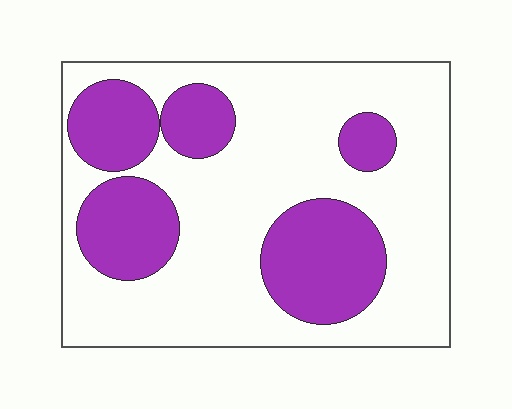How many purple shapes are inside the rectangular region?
5.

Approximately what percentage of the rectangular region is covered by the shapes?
Approximately 30%.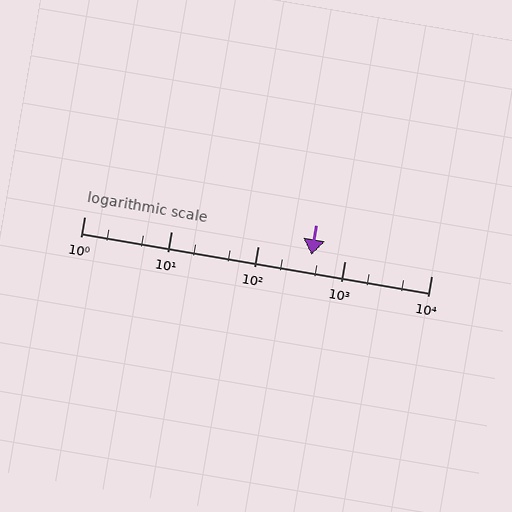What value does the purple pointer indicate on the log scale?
The pointer indicates approximately 420.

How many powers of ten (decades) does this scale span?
The scale spans 4 decades, from 1 to 10000.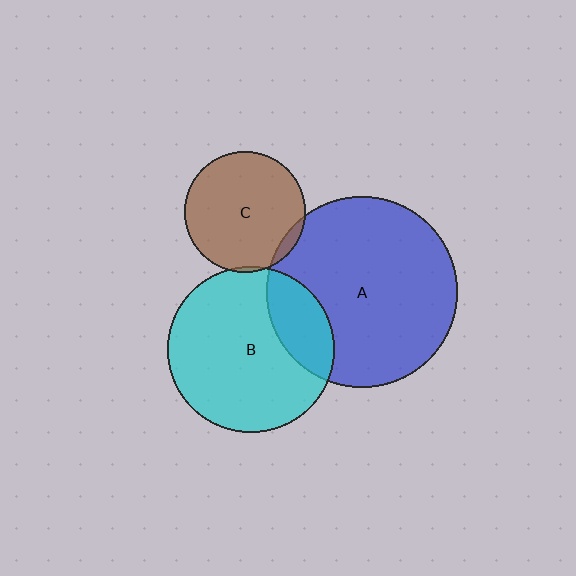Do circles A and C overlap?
Yes.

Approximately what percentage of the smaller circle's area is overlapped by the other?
Approximately 5%.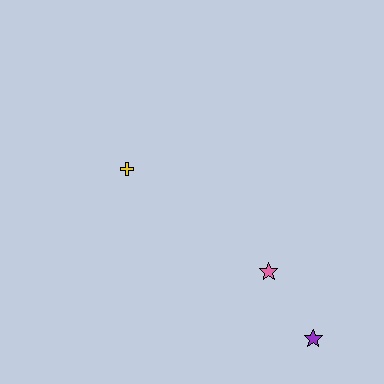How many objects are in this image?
There are 3 objects.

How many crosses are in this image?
There is 1 cross.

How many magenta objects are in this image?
There are no magenta objects.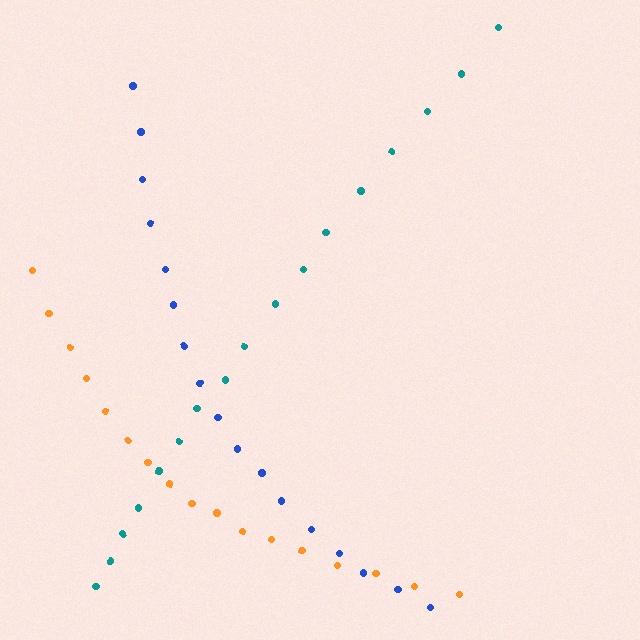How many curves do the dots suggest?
There are 3 distinct paths.